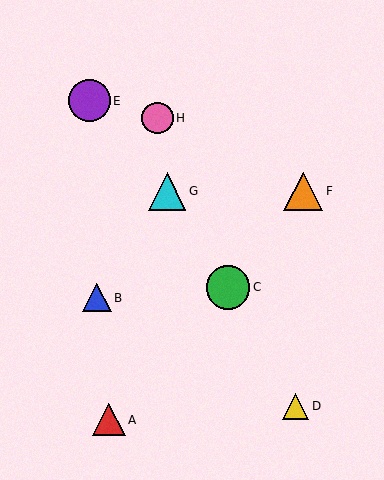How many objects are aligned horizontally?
2 objects (F, G) are aligned horizontally.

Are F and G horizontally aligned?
Yes, both are at y≈191.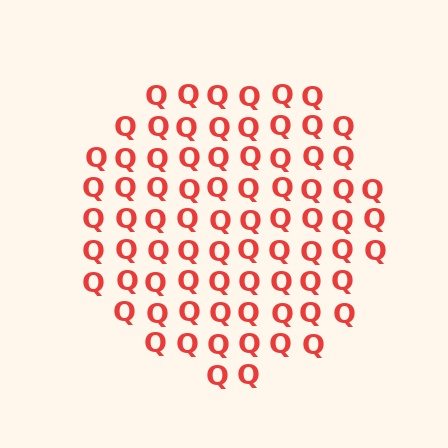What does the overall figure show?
The overall figure shows a circle.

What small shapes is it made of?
It is made of small letter Q's.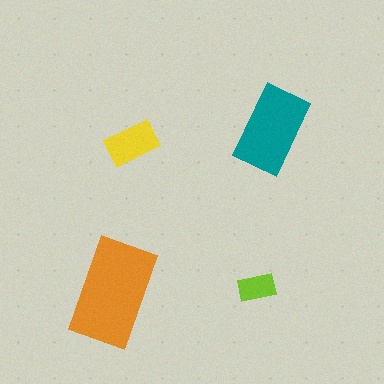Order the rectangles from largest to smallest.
the orange one, the teal one, the yellow one, the lime one.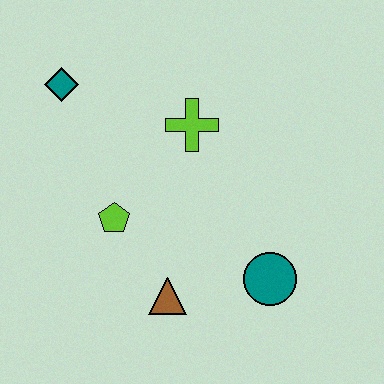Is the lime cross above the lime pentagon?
Yes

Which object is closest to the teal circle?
The brown triangle is closest to the teal circle.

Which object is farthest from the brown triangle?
The teal diamond is farthest from the brown triangle.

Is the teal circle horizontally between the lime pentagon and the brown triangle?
No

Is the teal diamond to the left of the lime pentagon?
Yes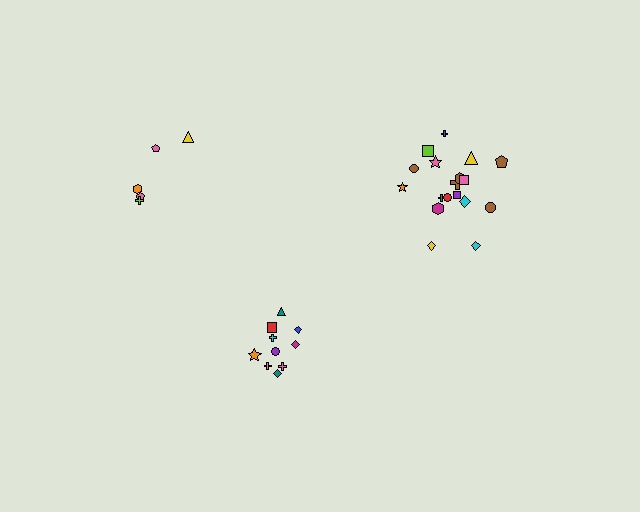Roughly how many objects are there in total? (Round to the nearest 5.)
Roughly 35 objects in total.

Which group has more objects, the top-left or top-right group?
The top-right group.